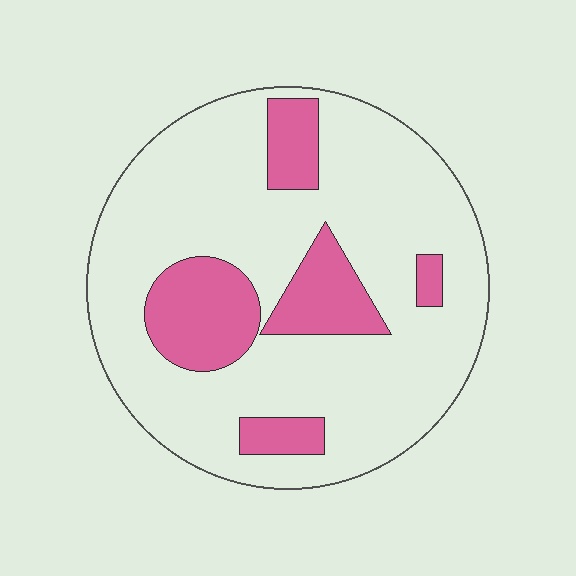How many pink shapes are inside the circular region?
5.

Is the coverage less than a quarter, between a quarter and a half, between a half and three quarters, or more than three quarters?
Less than a quarter.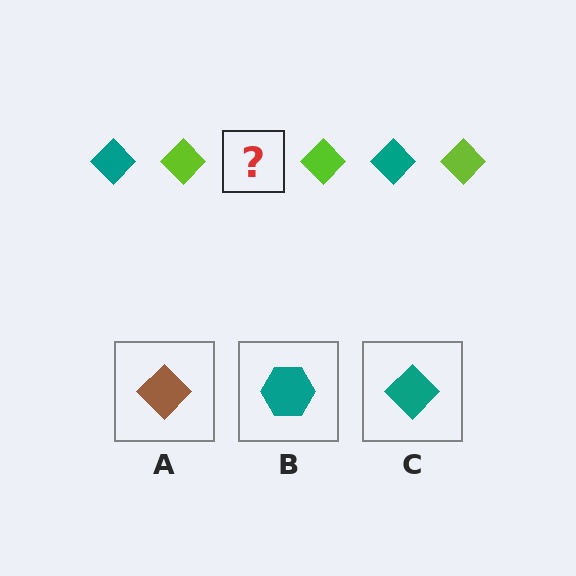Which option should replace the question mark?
Option C.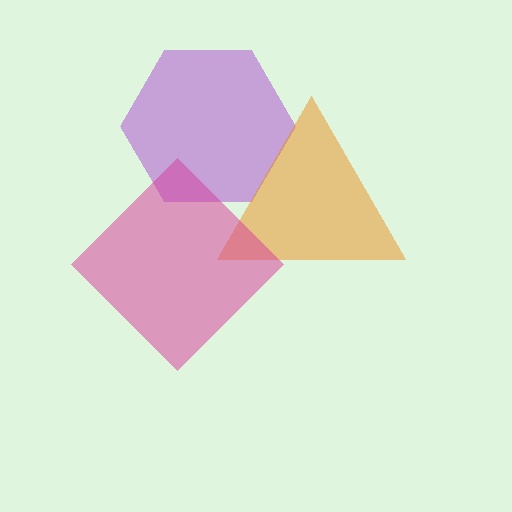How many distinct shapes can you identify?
There are 3 distinct shapes: a purple hexagon, an orange triangle, a magenta diamond.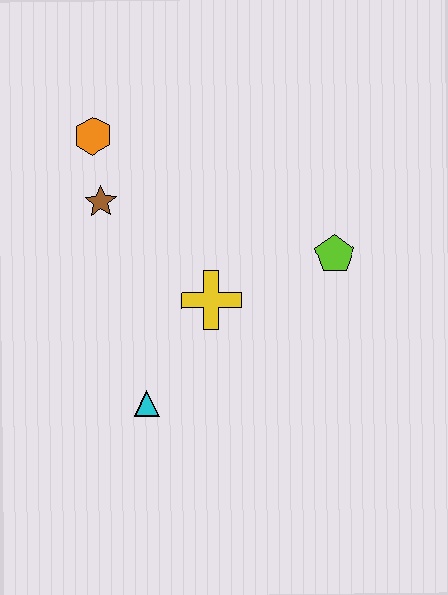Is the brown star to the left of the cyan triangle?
Yes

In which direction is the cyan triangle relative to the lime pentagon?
The cyan triangle is to the left of the lime pentagon.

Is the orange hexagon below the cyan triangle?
No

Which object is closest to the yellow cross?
The cyan triangle is closest to the yellow cross.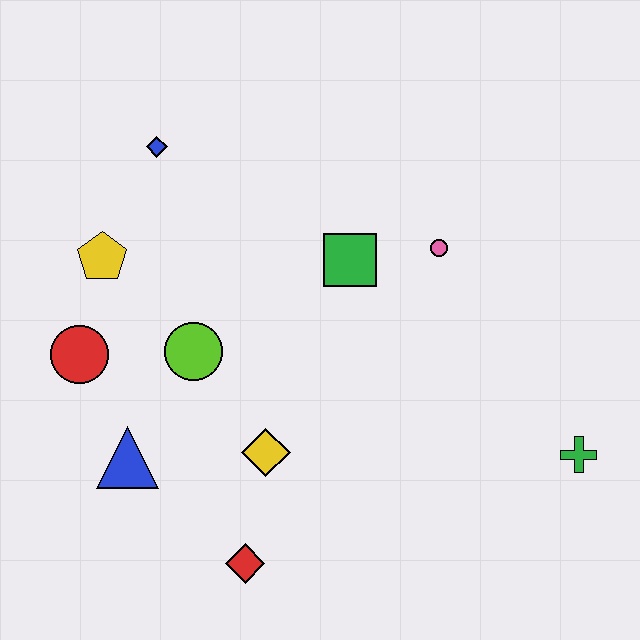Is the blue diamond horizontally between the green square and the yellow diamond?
No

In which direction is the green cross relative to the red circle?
The green cross is to the right of the red circle.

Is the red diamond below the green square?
Yes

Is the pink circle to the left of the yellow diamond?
No